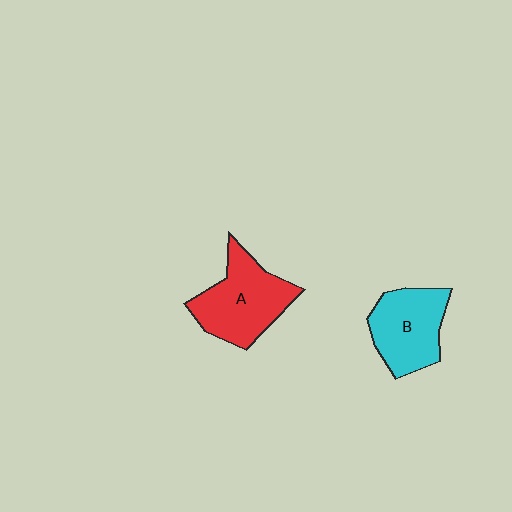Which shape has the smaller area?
Shape B (cyan).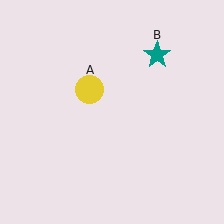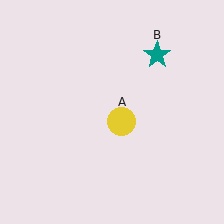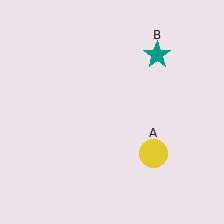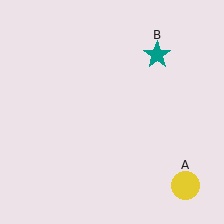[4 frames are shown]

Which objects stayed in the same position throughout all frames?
Teal star (object B) remained stationary.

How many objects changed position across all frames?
1 object changed position: yellow circle (object A).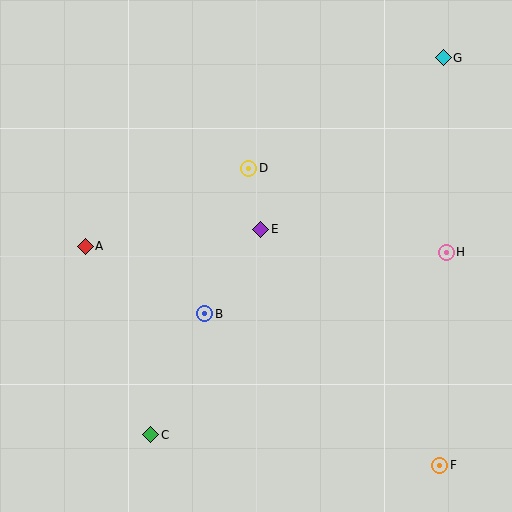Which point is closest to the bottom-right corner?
Point F is closest to the bottom-right corner.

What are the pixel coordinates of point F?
Point F is at (440, 465).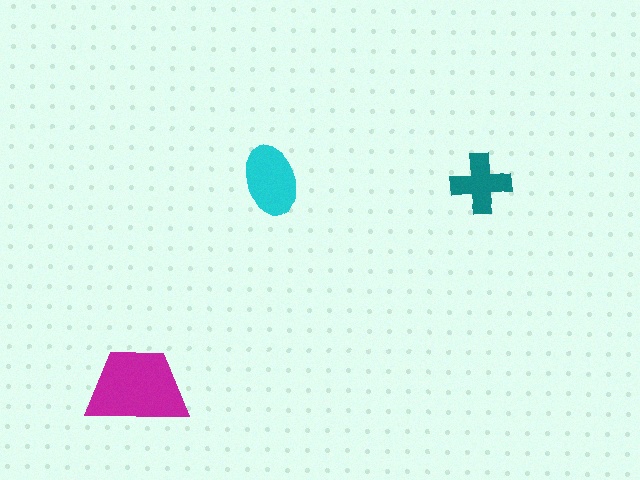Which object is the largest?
The magenta trapezoid.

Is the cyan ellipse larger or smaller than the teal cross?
Larger.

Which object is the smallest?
The teal cross.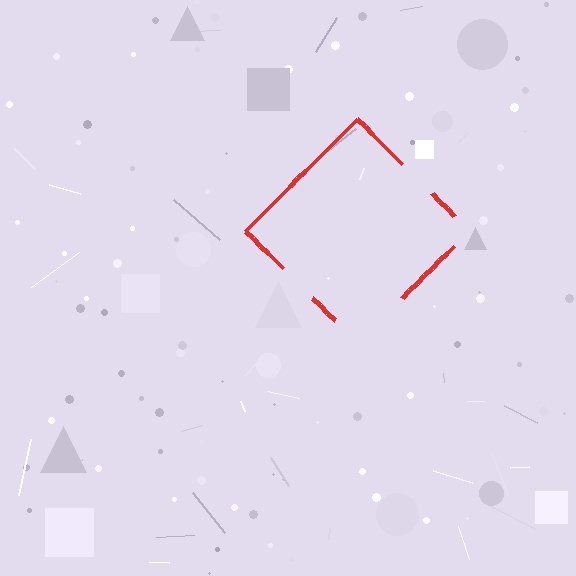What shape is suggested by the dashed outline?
The dashed outline suggests a diamond.